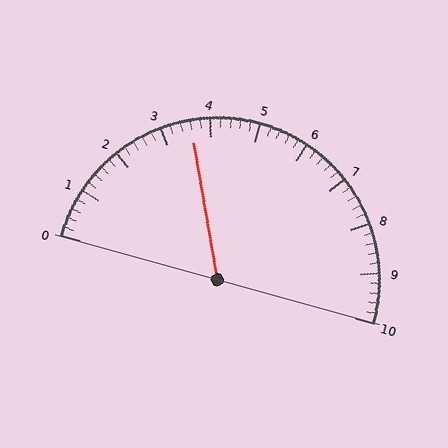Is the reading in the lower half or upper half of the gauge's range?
The reading is in the lower half of the range (0 to 10).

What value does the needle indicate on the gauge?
The needle indicates approximately 3.6.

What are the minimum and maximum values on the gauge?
The gauge ranges from 0 to 10.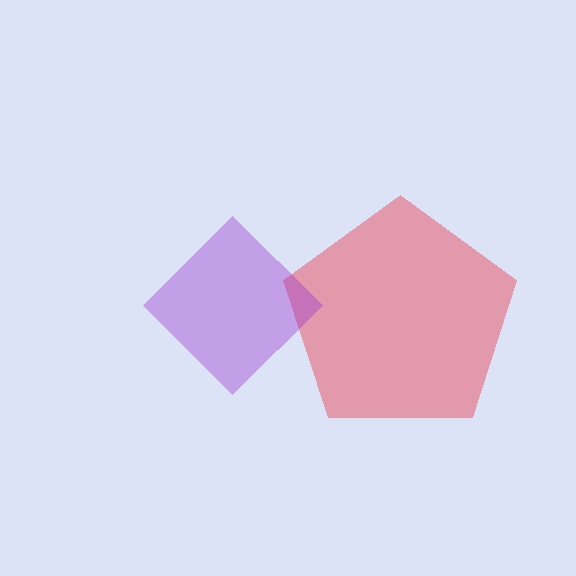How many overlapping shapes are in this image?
There are 2 overlapping shapes in the image.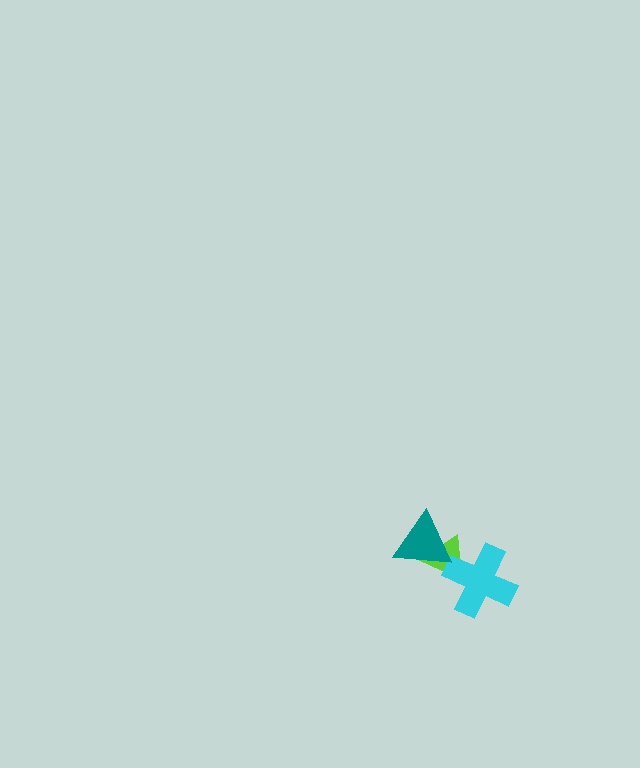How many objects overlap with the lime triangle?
2 objects overlap with the lime triangle.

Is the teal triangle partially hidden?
No, no other shape covers it.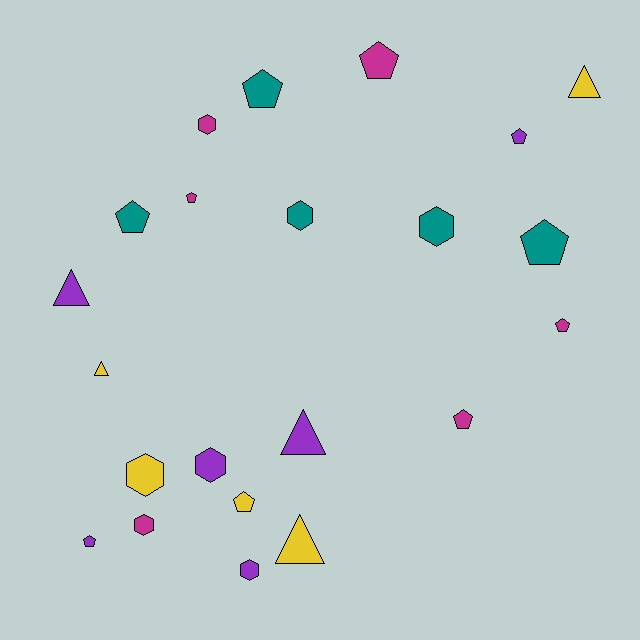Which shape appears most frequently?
Pentagon, with 10 objects.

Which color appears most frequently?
Purple, with 6 objects.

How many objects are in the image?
There are 22 objects.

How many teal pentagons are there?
There are 3 teal pentagons.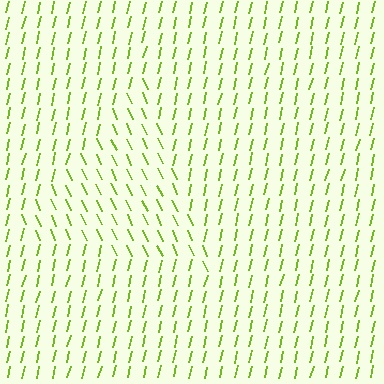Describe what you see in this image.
The image is filled with small lime line segments. A triangle region in the image has lines oriented differently from the surrounding lines, creating a visible texture boundary.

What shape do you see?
I see a triangle.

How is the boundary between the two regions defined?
The boundary is defined purely by a change in line orientation (approximately 38 degrees difference). All lines are the same color and thickness.